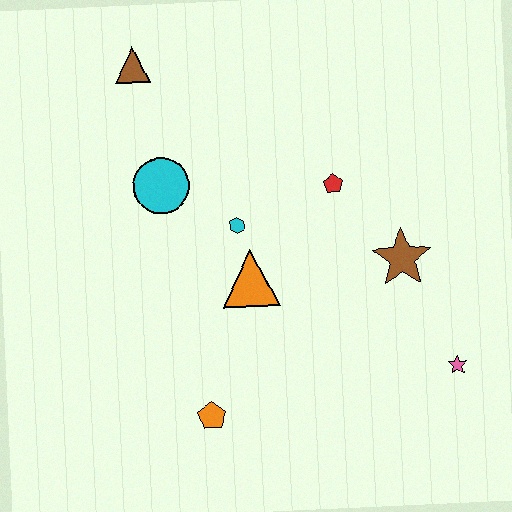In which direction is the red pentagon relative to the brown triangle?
The red pentagon is to the right of the brown triangle.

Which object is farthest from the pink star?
The brown triangle is farthest from the pink star.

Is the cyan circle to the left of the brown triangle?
No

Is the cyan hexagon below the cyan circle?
Yes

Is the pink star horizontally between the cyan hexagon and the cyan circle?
No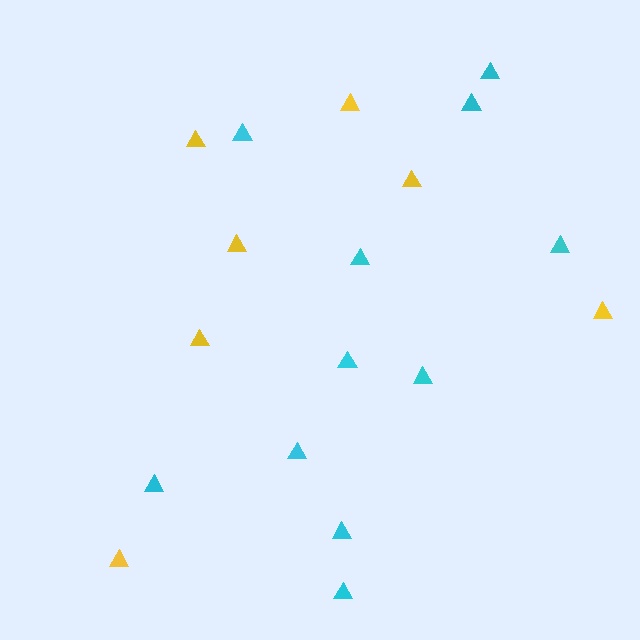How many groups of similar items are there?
There are 2 groups: one group of cyan triangles (11) and one group of yellow triangles (7).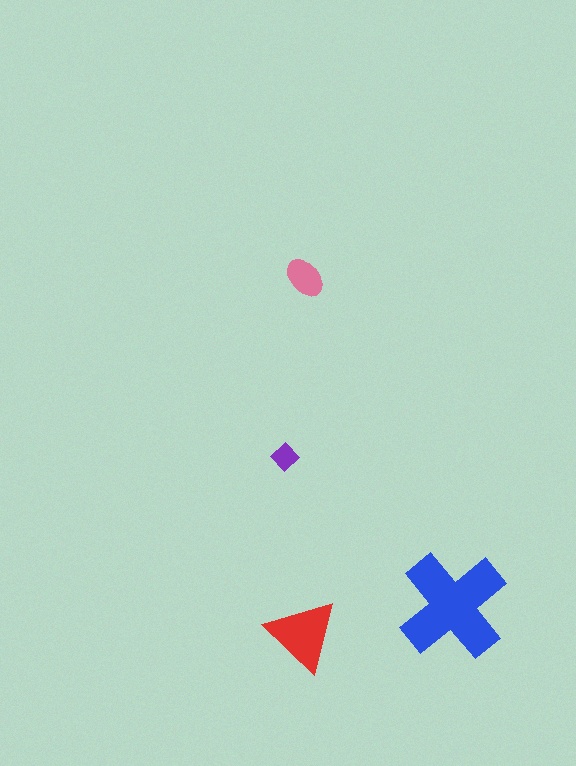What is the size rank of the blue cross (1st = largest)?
1st.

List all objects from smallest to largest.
The purple diamond, the pink ellipse, the red triangle, the blue cross.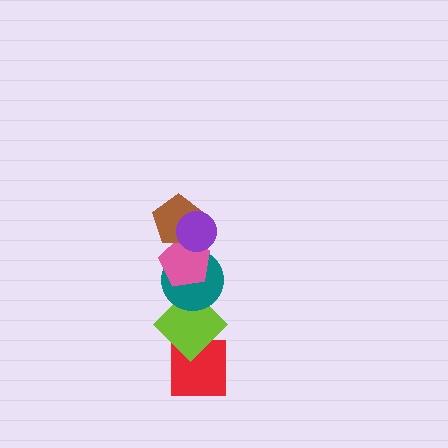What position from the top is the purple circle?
The purple circle is 1st from the top.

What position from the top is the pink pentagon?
The pink pentagon is 3rd from the top.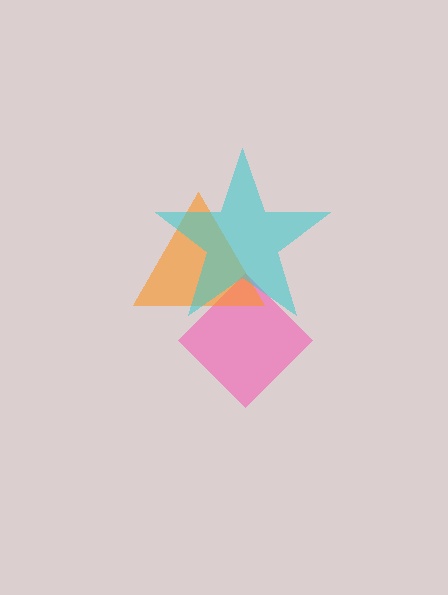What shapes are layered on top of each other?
The layered shapes are: a pink diamond, an orange triangle, a cyan star.